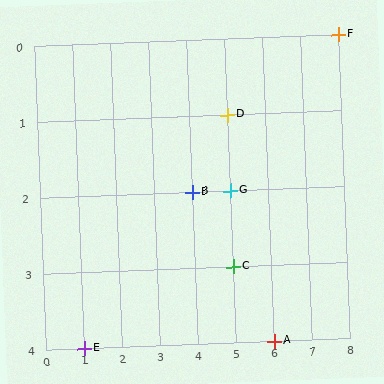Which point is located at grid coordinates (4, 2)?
Point B is at (4, 2).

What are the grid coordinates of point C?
Point C is at grid coordinates (5, 3).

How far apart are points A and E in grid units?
Points A and E are 5 columns apart.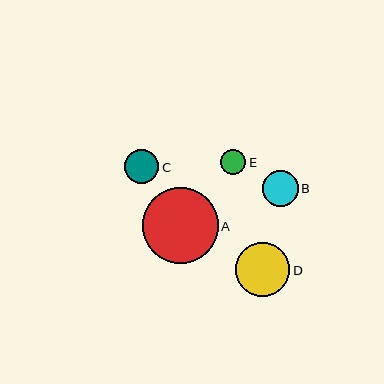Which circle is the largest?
Circle A is the largest with a size of approximately 76 pixels.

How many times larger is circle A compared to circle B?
Circle A is approximately 2.1 times the size of circle B.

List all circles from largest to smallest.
From largest to smallest: A, D, B, C, E.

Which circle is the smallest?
Circle E is the smallest with a size of approximately 25 pixels.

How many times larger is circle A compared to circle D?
Circle A is approximately 1.4 times the size of circle D.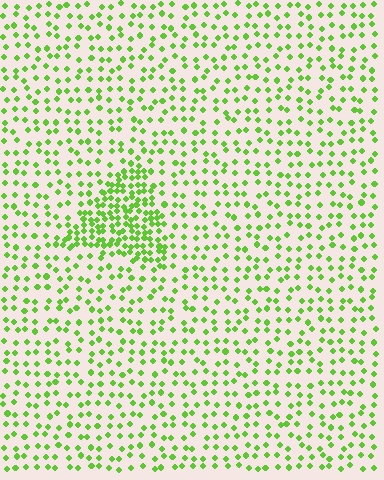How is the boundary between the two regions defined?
The boundary is defined by a change in element density (approximately 2.4x ratio). All elements are the same color, size, and shape.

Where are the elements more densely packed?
The elements are more densely packed inside the triangle boundary.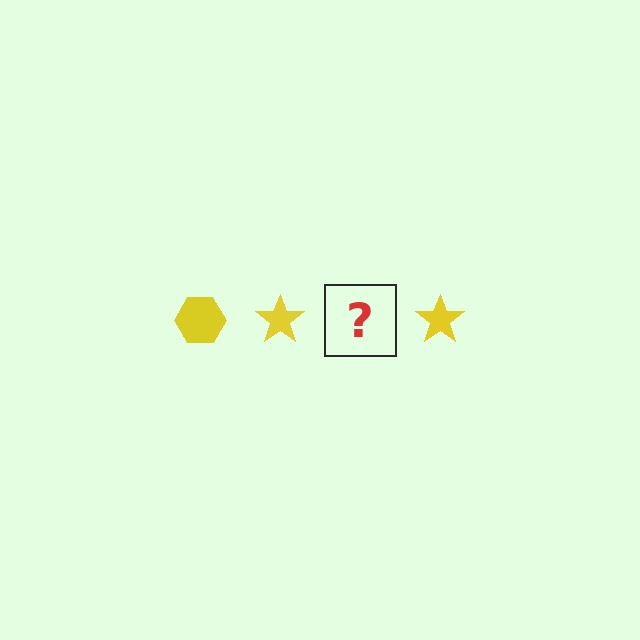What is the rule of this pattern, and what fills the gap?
The rule is that the pattern cycles through hexagon, star shapes in yellow. The gap should be filled with a yellow hexagon.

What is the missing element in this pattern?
The missing element is a yellow hexagon.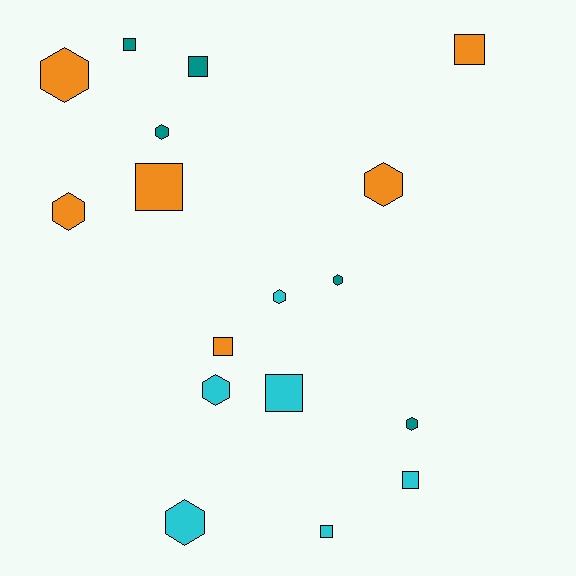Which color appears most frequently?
Cyan, with 6 objects.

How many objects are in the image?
There are 17 objects.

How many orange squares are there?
There are 3 orange squares.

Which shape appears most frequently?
Hexagon, with 9 objects.